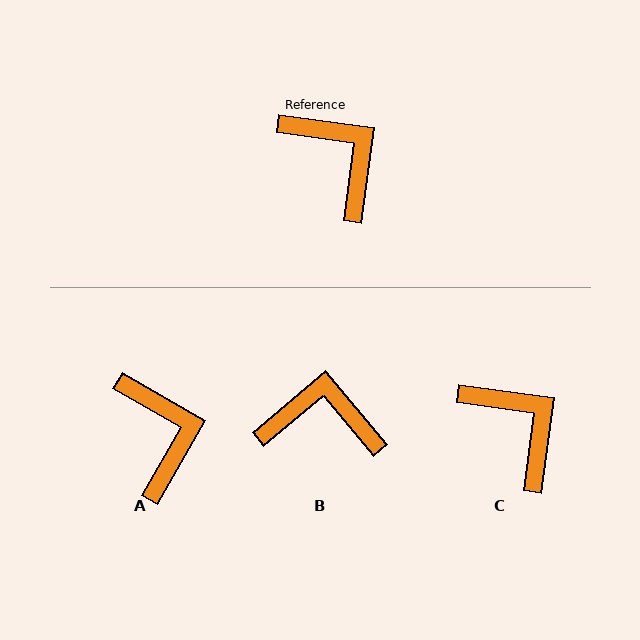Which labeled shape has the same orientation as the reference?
C.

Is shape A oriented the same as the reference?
No, it is off by about 22 degrees.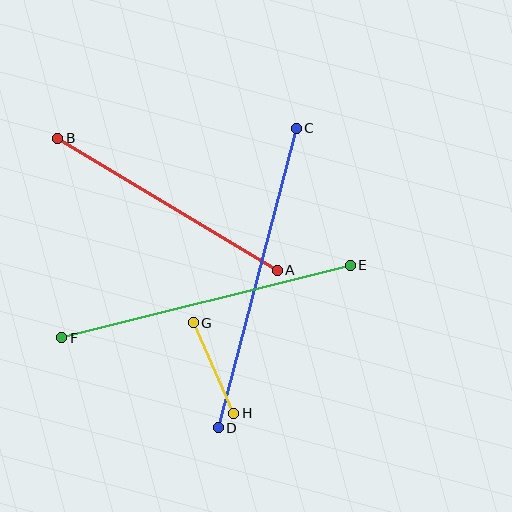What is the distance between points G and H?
The distance is approximately 99 pixels.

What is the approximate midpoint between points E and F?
The midpoint is at approximately (206, 301) pixels.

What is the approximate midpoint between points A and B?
The midpoint is at approximately (167, 204) pixels.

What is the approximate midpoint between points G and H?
The midpoint is at approximately (213, 368) pixels.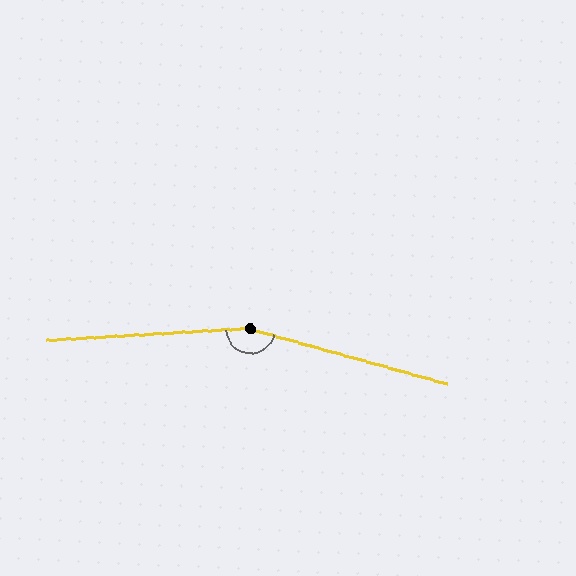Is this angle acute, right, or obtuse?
It is obtuse.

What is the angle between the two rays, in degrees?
Approximately 161 degrees.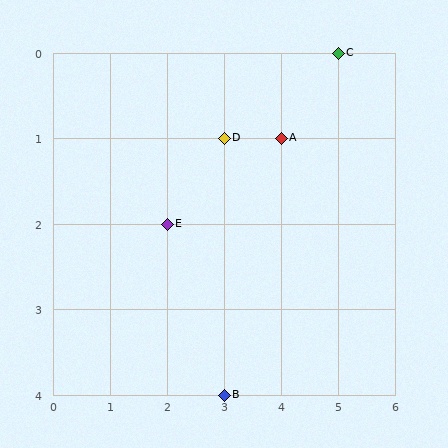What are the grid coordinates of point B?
Point B is at grid coordinates (3, 4).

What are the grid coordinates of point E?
Point E is at grid coordinates (2, 2).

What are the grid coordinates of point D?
Point D is at grid coordinates (3, 1).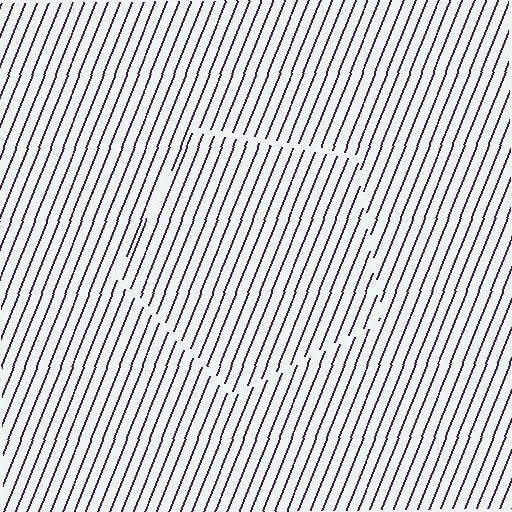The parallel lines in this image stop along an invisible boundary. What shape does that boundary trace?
An illusory pentagon. The interior of the shape contains the same grating, shifted by half a period — the contour is defined by the phase discontinuity where line-ends from the inner and outer gratings abut.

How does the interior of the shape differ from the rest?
The interior of the shape contains the same grating, shifted by half a period — the contour is defined by the phase discontinuity where line-ends from the inner and outer gratings abut.